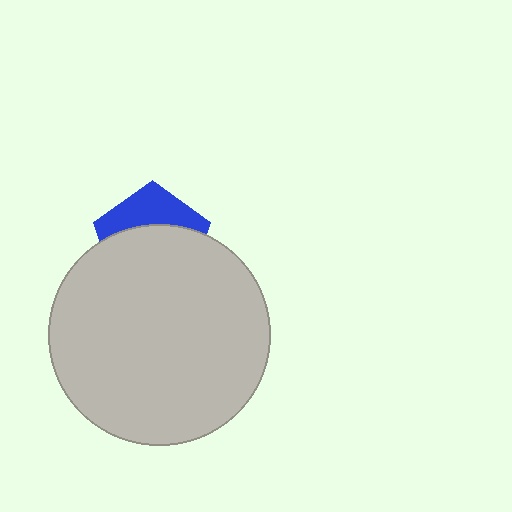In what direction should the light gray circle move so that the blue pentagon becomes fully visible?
The light gray circle should move down. That is the shortest direction to clear the overlap and leave the blue pentagon fully visible.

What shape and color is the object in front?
The object in front is a light gray circle.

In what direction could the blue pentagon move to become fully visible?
The blue pentagon could move up. That would shift it out from behind the light gray circle entirely.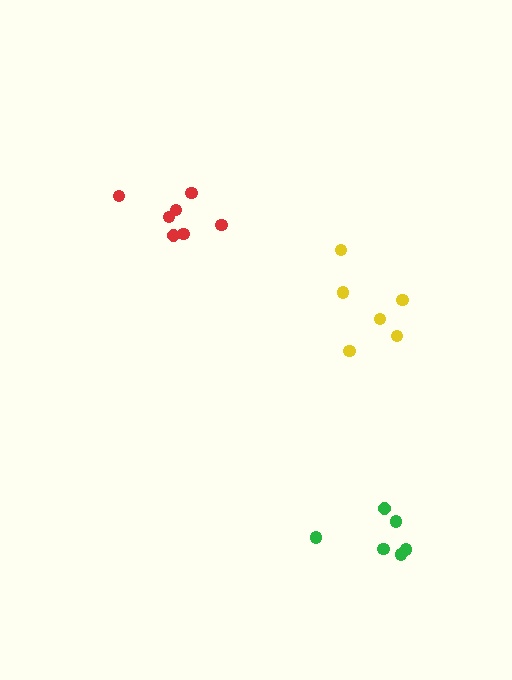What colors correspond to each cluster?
The clusters are colored: red, green, yellow.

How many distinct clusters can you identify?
There are 3 distinct clusters.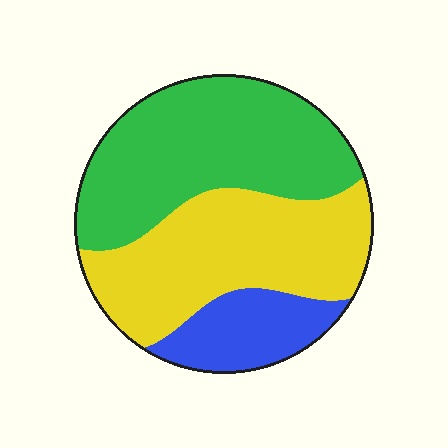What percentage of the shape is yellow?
Yellow takes up about two fifths (2/5) of the shape.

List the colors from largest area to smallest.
From largest to smallest: green, yellow, blue.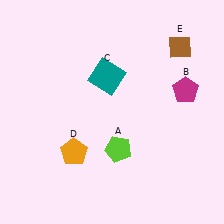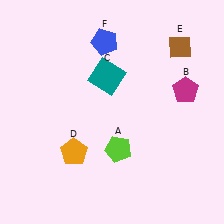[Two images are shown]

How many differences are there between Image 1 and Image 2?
There is 1 difference between the two images.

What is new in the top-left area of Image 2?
A blue pentagon (F) was added in the top-left area of Image 2.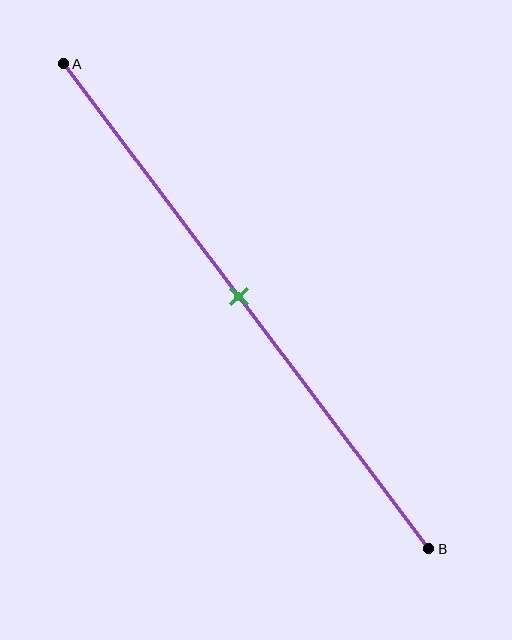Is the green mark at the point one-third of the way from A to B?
No, the mark is at about 50% from A, not at the 33% one-third point.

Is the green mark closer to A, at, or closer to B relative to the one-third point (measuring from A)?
The green mark is closer to point B than the one-third point of segment AB.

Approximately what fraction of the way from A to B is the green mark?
The green mark is approximately 50% of the way from A to B.